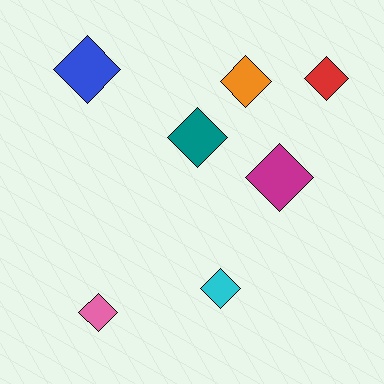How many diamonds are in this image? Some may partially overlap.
There are 7 diamonds.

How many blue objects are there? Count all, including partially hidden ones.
There is 1 blue object.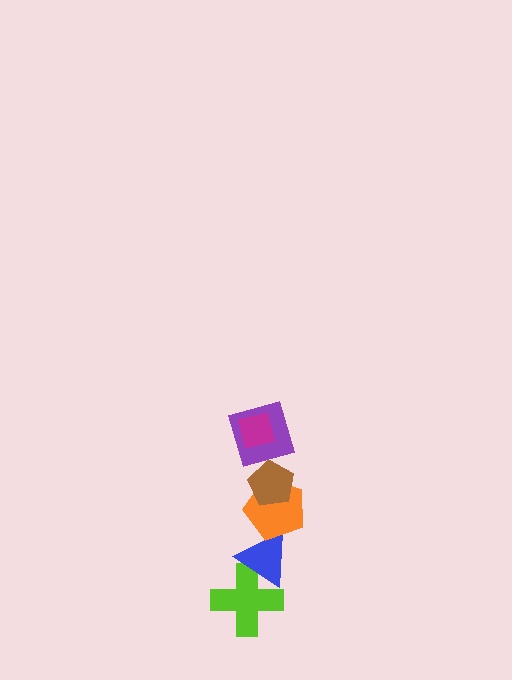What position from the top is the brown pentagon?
The brown pentagon is 3rd from the top.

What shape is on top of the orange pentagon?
The brown pentagon is on top of the orange pentagon.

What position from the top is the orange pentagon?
The orange pentagon is 4th from the top.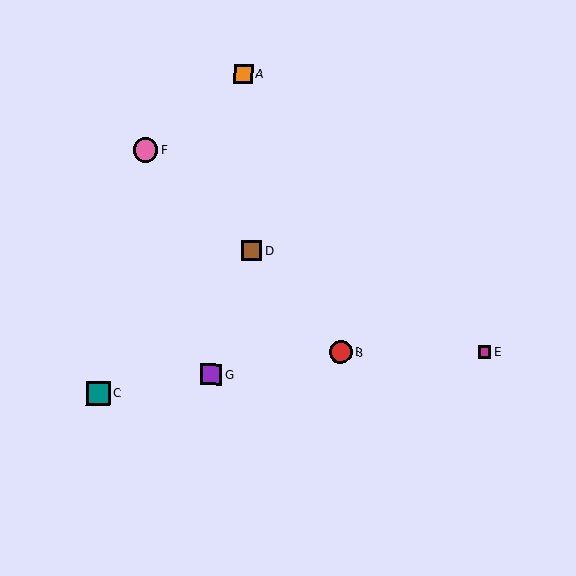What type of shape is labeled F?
Shape F is a pink circle.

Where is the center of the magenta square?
The center of the magenta square is at (484, 352).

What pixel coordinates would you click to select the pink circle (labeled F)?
Click at (145, 150) to select the pink circle F.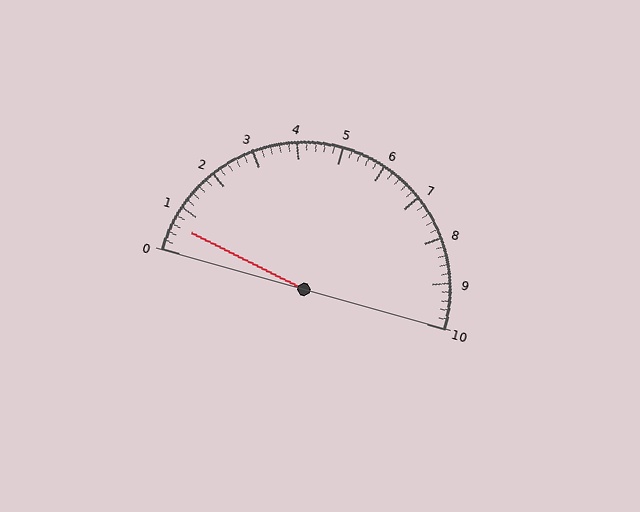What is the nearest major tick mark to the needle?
The nearest major tick mark is 1.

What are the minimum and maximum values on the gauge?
The gauge ranges from 0 to 10.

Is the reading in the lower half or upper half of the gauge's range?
The reading is in the lower half of the range (0 to 10).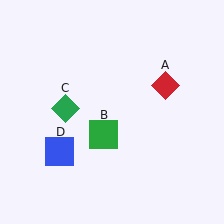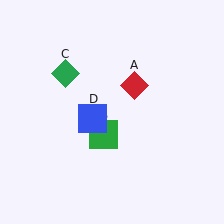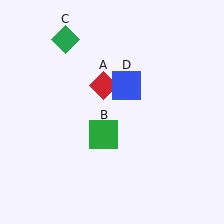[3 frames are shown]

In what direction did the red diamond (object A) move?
The red diamond (object A) moved left.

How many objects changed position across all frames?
3 objects changed position: red diamond (object A), green diamond (object C), blue square (object D).